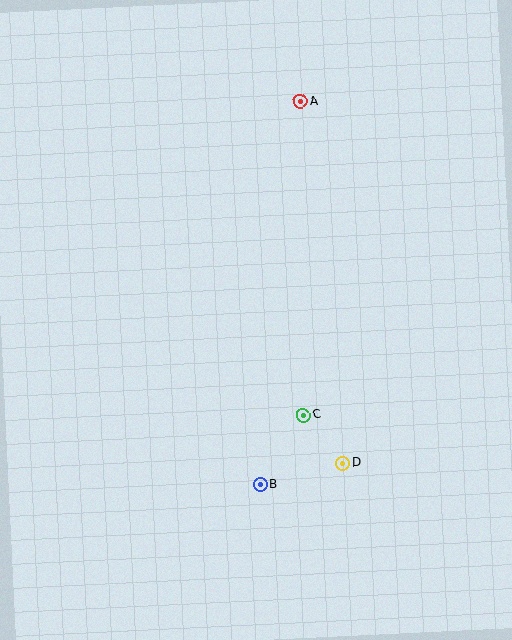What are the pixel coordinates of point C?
Point C is at (304, 415).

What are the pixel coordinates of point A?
Point A is at (300, 102).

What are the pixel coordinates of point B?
Point B is at (260, 485).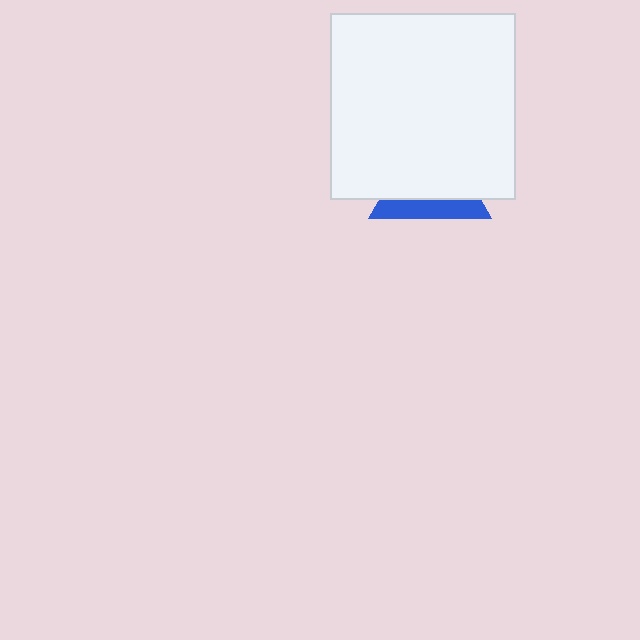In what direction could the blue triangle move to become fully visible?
The blue triangle could move down. That would shift it out from behind the white square entirely.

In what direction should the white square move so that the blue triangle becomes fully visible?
The white square should move up. That is the shortest direction to clear the overlap and leave the blue triangle fully visible.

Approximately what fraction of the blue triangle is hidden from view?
Roughly 66% of the blue triangle is hidden behind the white square.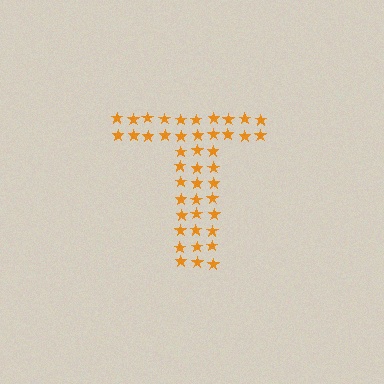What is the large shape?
The large shape is the letter T.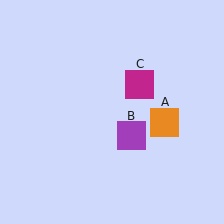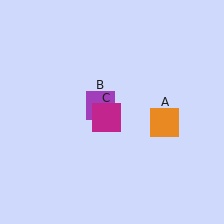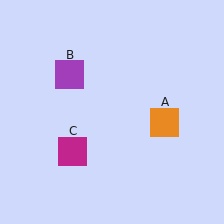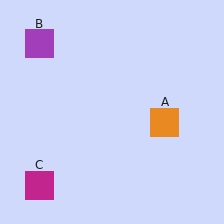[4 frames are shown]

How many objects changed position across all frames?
2 objects changed position: purple square (object B), magenta square (object C).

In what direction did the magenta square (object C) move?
The magenta square (object C) moved down and to the left.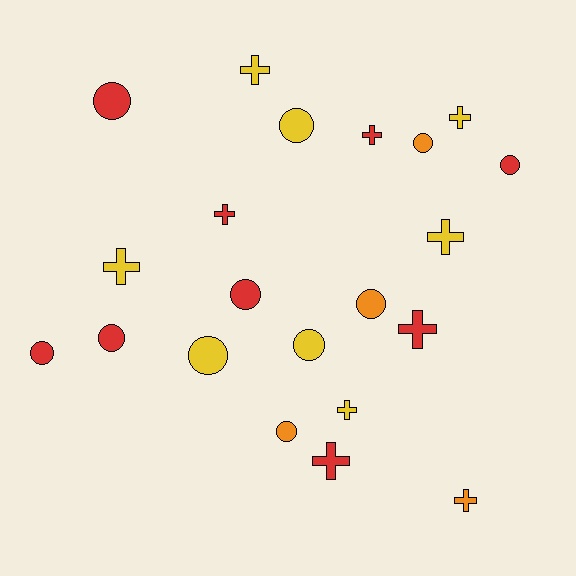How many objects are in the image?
There are 21 objects.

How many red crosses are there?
There are 4 red crosses.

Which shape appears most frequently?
Circle, with 11 objects.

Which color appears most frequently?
Red, with 9 objects.